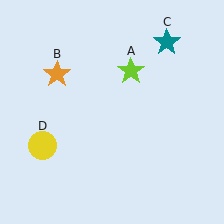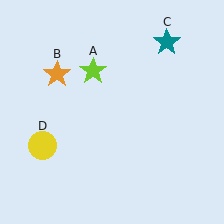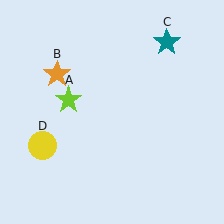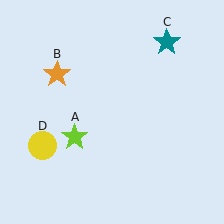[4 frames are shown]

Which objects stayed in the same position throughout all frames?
Orange star (object B) and teal star (object C) and yellow circle (object D) remained stationary.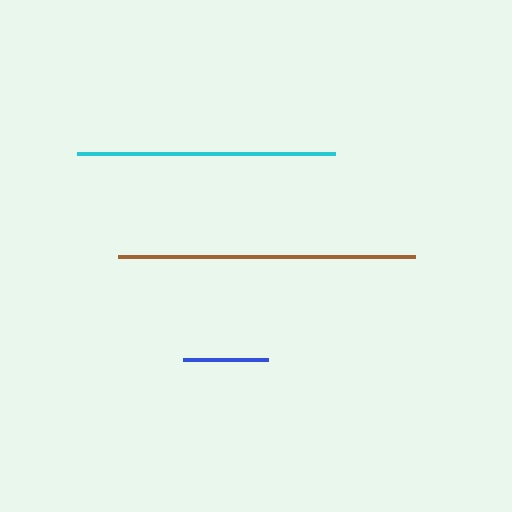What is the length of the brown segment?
The brown segment is approximately 297 pixels long.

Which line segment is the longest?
The brown line is the longest at approximately 297 pixels.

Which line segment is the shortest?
The blue line is the shortest at approximately 85 pixels.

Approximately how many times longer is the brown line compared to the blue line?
The brown line is approximately 3.5 times the length of the blue line.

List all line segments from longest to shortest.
From longest to shortest: brown, cyan, blue.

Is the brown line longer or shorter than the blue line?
The brown line is longer than the blue line.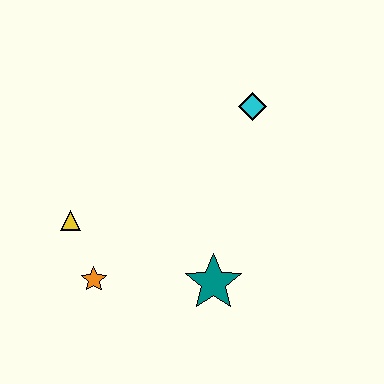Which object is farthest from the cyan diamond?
The orange star is farthest from the cyan diamond.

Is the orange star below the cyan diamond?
Yes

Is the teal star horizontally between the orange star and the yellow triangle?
No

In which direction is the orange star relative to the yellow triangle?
The orange star is below the yellow triangle.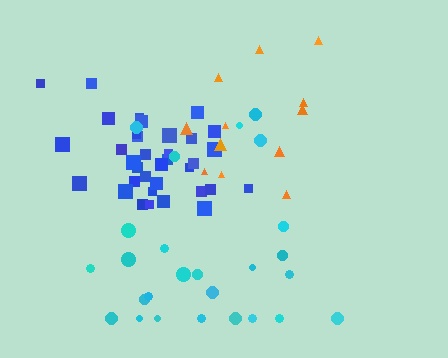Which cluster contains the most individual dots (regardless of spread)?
Blue (35).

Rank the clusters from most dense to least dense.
blue, orange, cyan.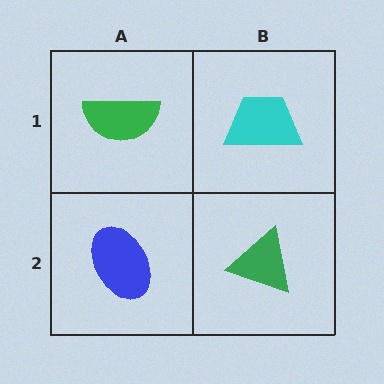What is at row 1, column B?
A cyan trapezoid.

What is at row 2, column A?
A blue ellipse.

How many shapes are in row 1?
2 shapes.